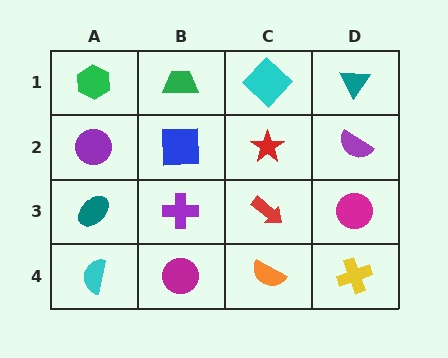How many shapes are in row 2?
4 shapes.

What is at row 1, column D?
A teal triangle.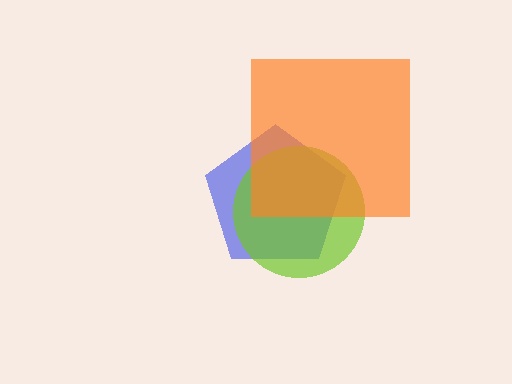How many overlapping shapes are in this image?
There are 3 overlapping shapes in the image.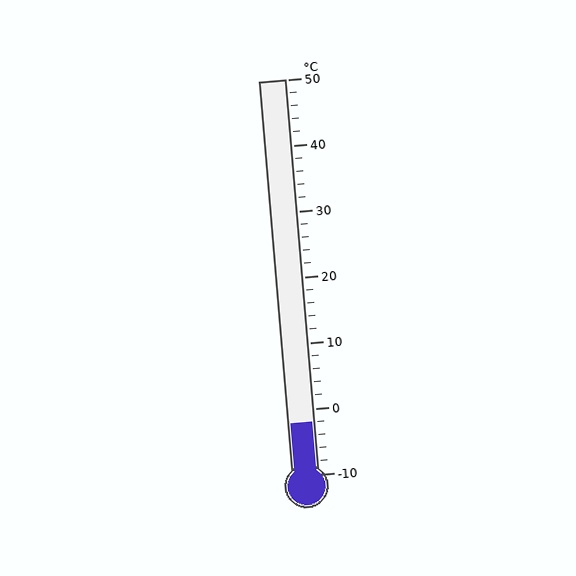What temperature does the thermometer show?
The thermometer shows approximately -2°C.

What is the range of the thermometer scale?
The thermometer scale ranges from -10°C to 50°C.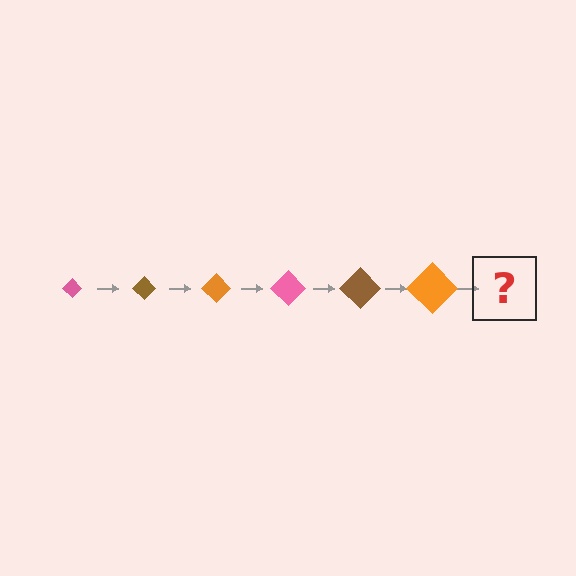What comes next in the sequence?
The next element should be a pink diamond, larger than the previous one.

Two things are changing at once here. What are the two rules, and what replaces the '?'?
The two rules are that the diamond grows larger each step and the color cycles through pink, brown, and orange. The '?' should be a pink diamond, larger than the previous one.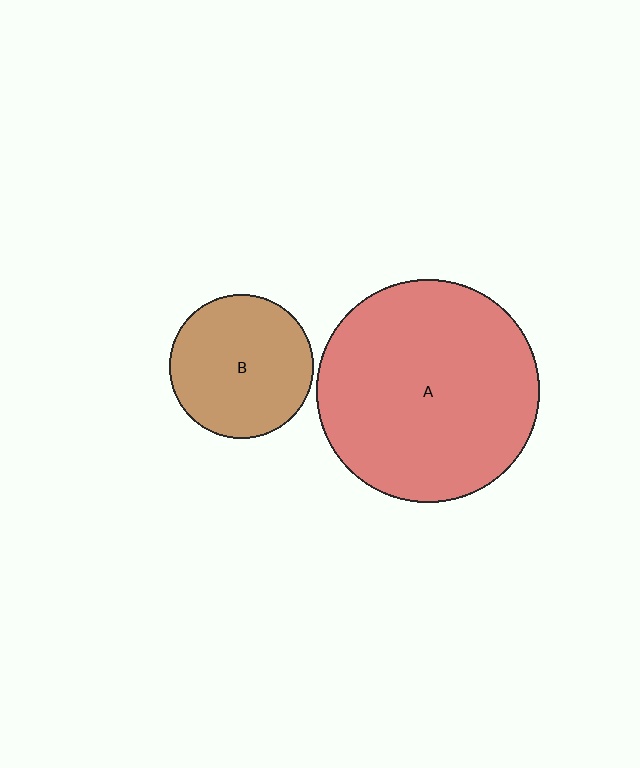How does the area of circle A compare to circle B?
Approximately 2.4 times.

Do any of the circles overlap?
No, none of the circles overlap.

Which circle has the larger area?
Circle A (red).